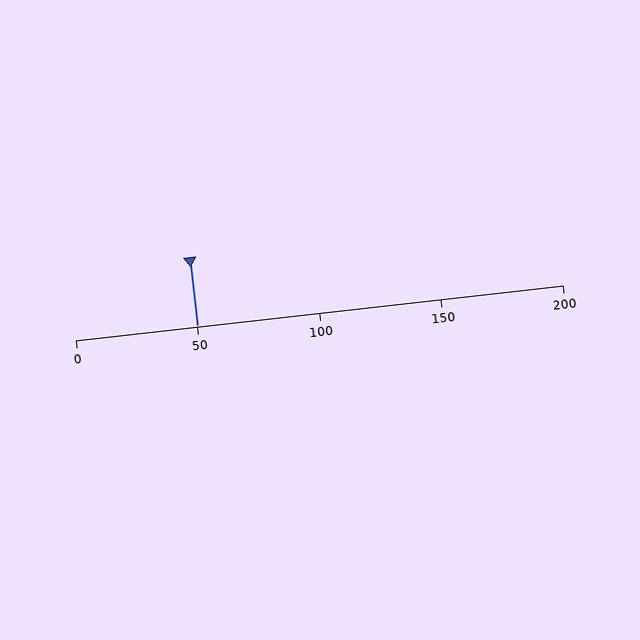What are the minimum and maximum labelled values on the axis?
The axis runs from 0 to 200.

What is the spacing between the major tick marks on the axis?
The major ticks are spaced 50 apart.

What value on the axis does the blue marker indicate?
The marker indicates approximately 50.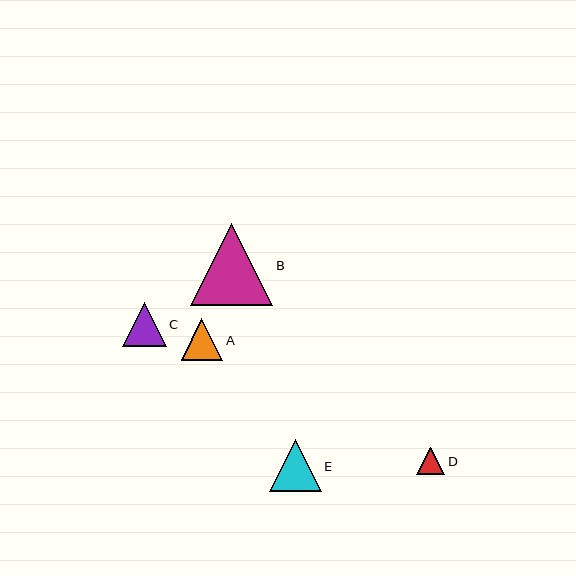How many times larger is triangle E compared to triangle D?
Triangle E is approximately 1.9 times the size of triangle D.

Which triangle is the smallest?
Triangle D is the smallest with a size of approximately 28 pixels.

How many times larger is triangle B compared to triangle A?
Triangle B is approximately 2.0 times the size of triangle A.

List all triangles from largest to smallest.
From largest to smallest: B, E, C, A, D.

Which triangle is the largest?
Triangle B is the largest with a size of approximately 82 pixels.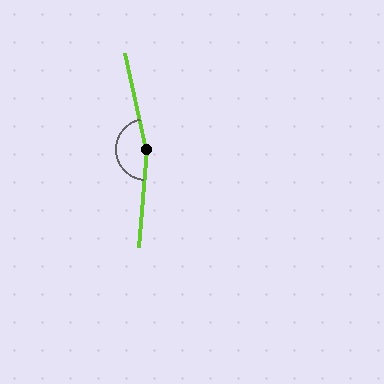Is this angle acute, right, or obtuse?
It is obtuse.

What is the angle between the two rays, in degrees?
Approximately 163 degrees.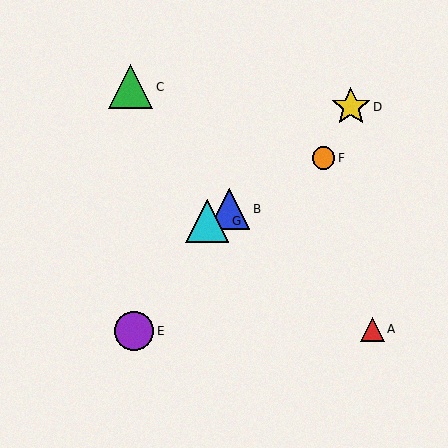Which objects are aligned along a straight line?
Objects B, F, G are aligned along a straight line.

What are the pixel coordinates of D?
Object D is at (351, 107).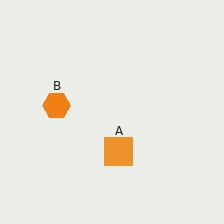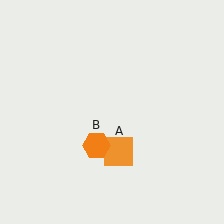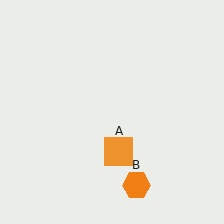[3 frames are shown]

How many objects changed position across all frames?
1 object changed position: orange hexagon (object B).